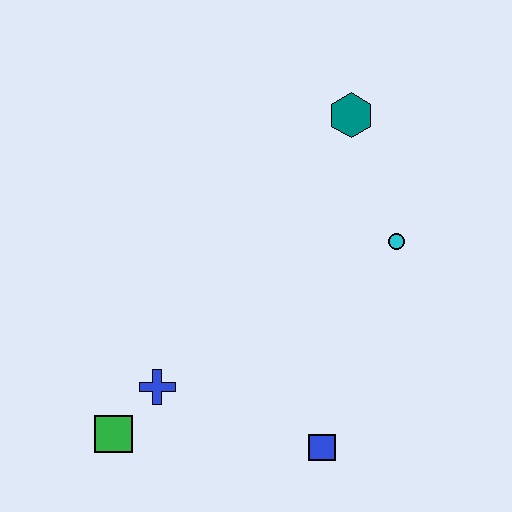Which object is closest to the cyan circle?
The teal hexagon is closest to the cyan circle.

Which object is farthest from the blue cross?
The teal hexagon is farthest from the blue cross.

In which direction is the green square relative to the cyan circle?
The green square is to the left of the cyan circle.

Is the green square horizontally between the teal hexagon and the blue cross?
No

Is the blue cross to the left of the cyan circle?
Yes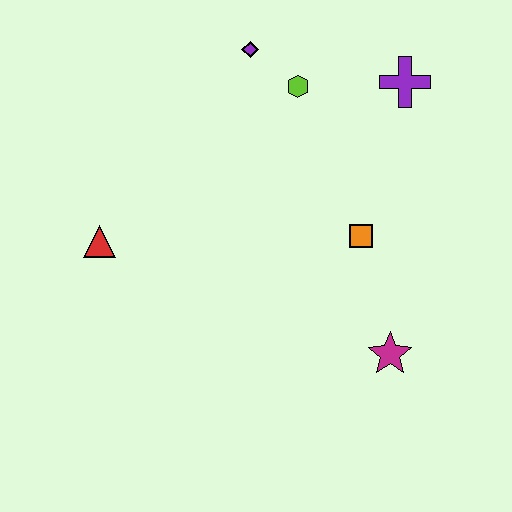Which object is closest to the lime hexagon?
The purple diamond is closest to the lime hexagon.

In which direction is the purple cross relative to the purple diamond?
The purple cross is to the right of the purple diamond.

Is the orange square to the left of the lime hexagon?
No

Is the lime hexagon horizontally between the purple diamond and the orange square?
Yes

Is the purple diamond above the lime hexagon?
Yes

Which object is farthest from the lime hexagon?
The magenta star is farthest from the lime hexagon.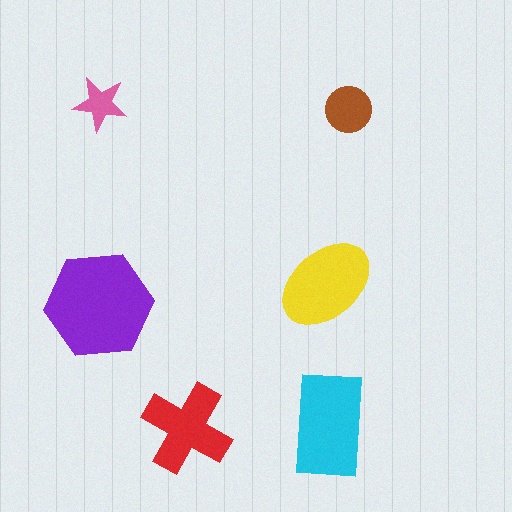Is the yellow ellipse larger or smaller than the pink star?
Larger.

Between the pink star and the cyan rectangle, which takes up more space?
The cyan rectangle.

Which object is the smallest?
The pink star.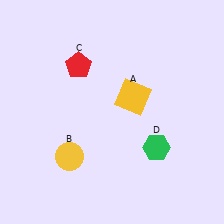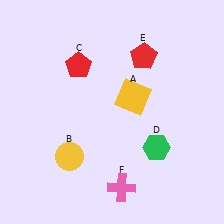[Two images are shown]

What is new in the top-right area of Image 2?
A red pentagon (E) was added in the top-right area of Image 2.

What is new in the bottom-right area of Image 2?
A pink cross (F) was added in the bottom-right area of Image 2.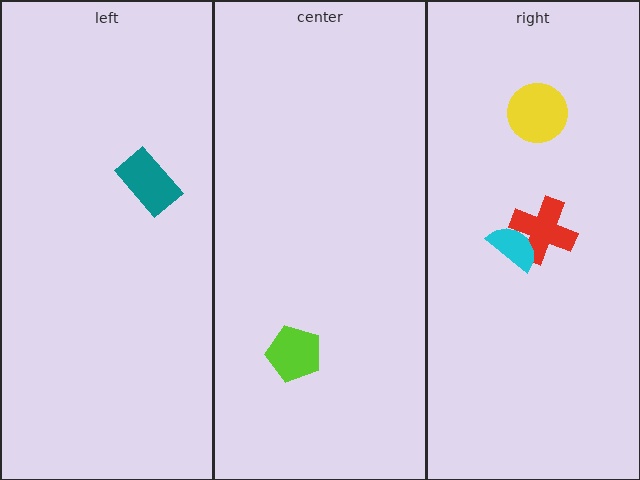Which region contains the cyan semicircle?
The right region.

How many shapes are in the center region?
1.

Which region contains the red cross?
The right region.